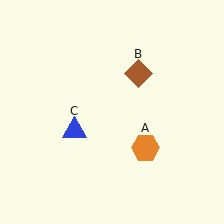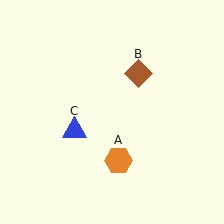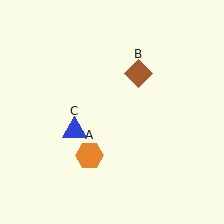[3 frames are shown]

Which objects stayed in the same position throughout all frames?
Brown diamond (object B) and blue triangle (object C) remained stationary.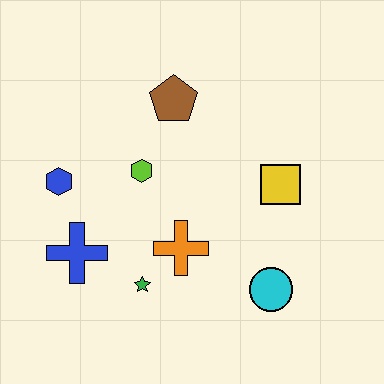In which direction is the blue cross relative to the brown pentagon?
The blue cross is below the brown pentagon.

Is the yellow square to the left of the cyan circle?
No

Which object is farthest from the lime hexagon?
The cyan circle is farthest from the lime hexagon.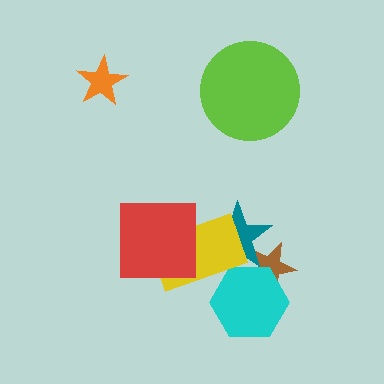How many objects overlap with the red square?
1 object overlaps with the red square.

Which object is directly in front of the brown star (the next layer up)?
The cyan hexagon is directly in front of the brown star.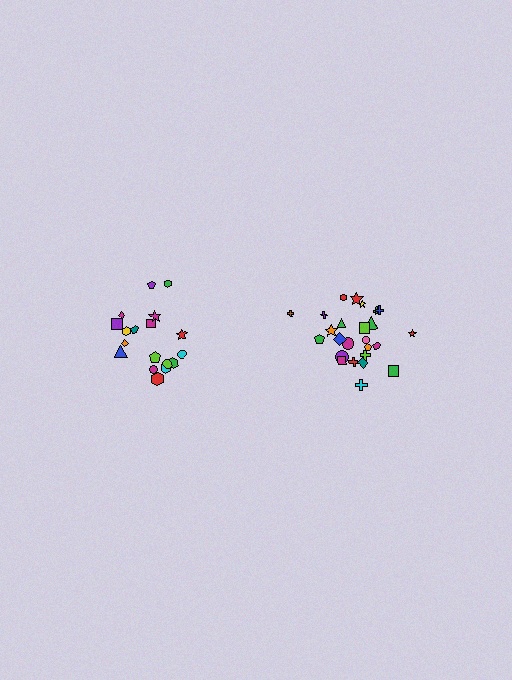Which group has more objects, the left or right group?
The right group.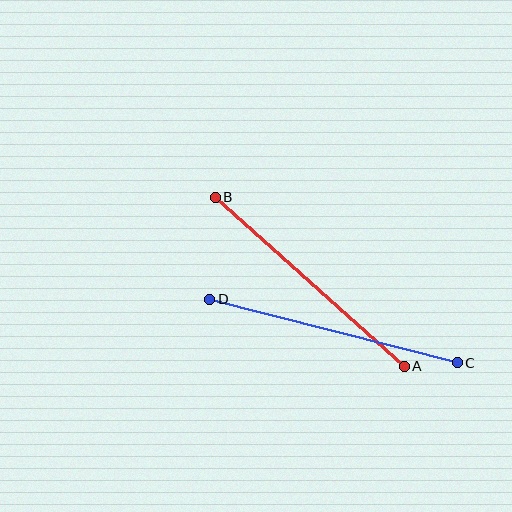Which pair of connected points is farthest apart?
Points C and D are farthest apart.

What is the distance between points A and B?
The distance is approximately 253 pixels.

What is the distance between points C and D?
The distance is approximately 256 pixels.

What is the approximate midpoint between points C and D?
The midpoint is at approximately (334, 331) pixels.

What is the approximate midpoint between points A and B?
The midpoint is at approximately (310, 282) pixels.